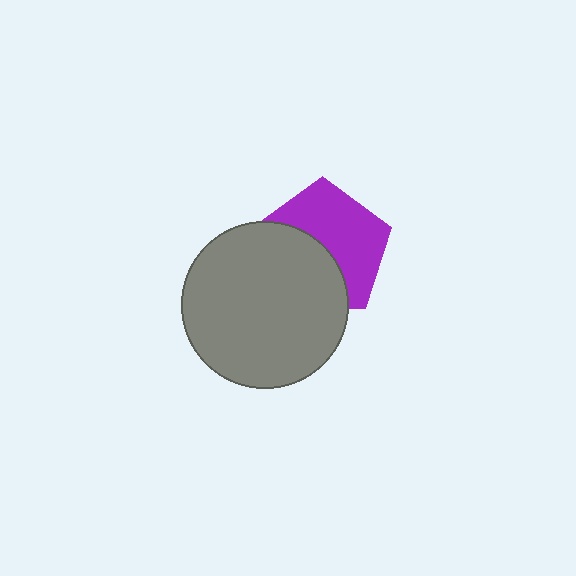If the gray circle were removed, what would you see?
You would see the complete purple pentagon.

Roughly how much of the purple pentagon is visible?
About half of it is visible (roughly 54%).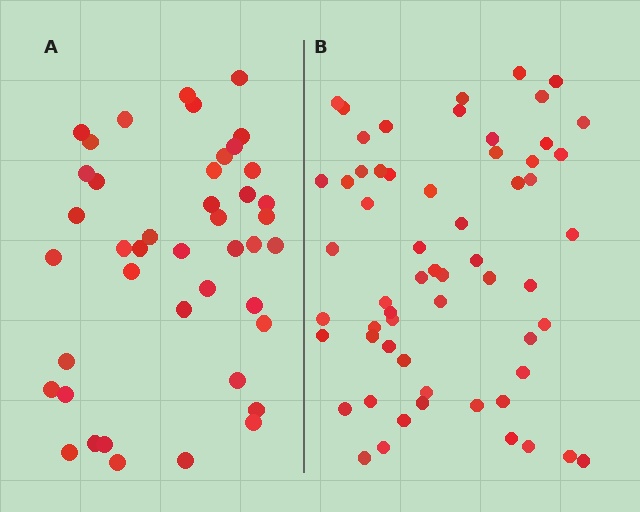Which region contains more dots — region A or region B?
Region B (the right region) has more dots.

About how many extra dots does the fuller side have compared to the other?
Region B has approximately 15 more dots than region A.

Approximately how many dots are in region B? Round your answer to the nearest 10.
About 60 dots.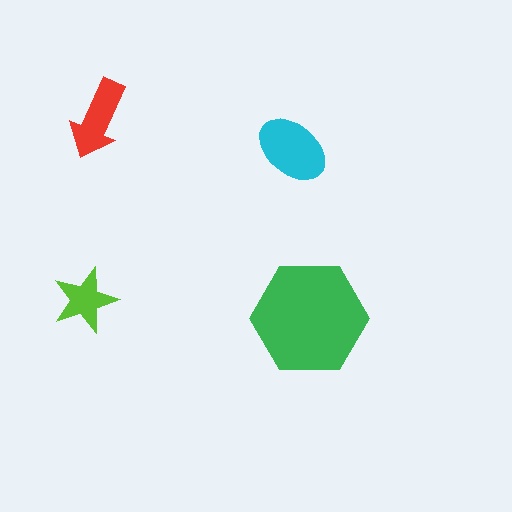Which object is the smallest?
The lime star.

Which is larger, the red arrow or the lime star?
The red arrow.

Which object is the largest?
The green hexagon.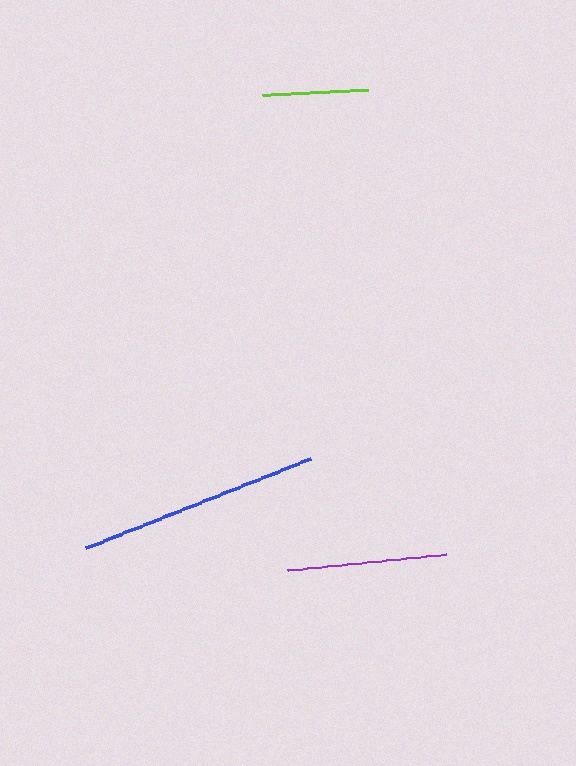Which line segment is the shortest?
The lime line is the shortest at approximately 106 pixels.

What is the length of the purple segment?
The purple segment is approximately 159 pixels long.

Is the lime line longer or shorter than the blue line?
The blue line is longer than the lime line.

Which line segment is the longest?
The blue line is the longest at approximately 243 pixels.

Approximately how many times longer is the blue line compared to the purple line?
The blue line is approximately 1.5 times the length of the purple line.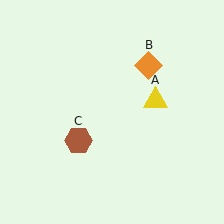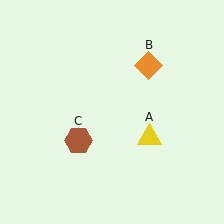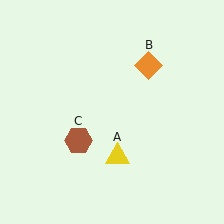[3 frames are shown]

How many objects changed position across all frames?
1 object changed position: yellow triangle (object A).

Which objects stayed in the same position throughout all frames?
Orange diamond (object B) and brown hexagon (object C) remained stationary.